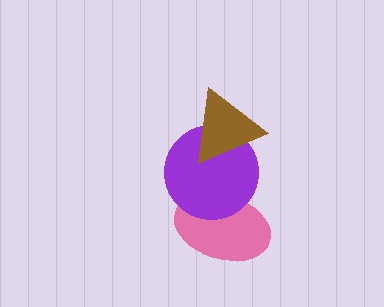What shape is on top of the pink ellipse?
The purple circle is on top of the pink ellipse.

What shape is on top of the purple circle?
The brown triangle is on top of the purple circle.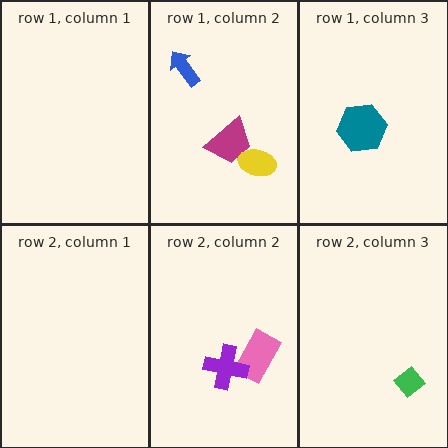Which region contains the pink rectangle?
The row 2, column 2 region.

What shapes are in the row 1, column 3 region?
The teal hexagon.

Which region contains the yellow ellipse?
The row 1, column 2 region.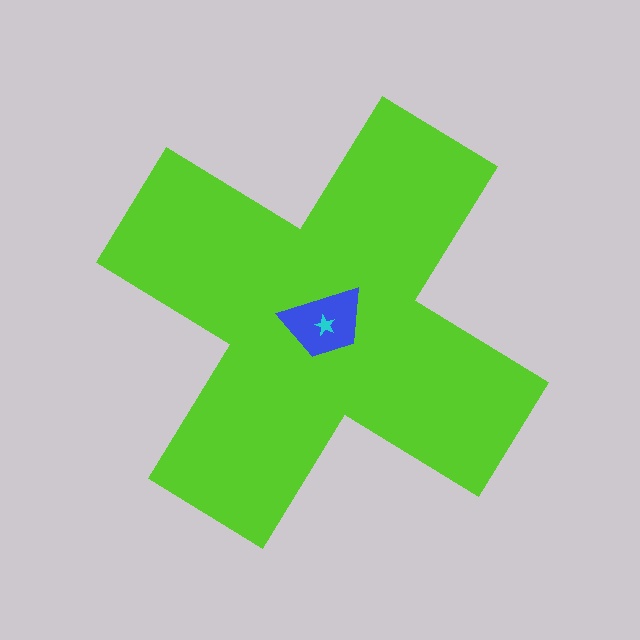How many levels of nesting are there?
3.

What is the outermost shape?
The lime cross.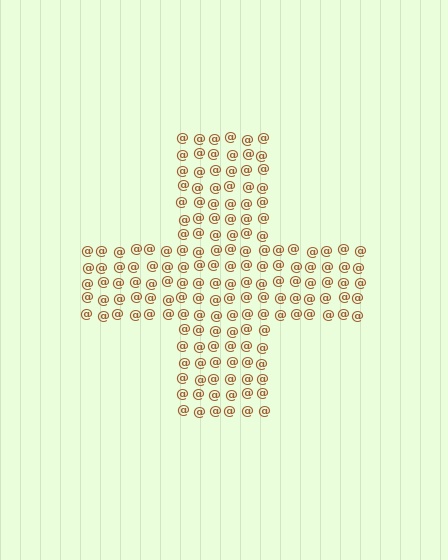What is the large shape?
The large shape is a cross.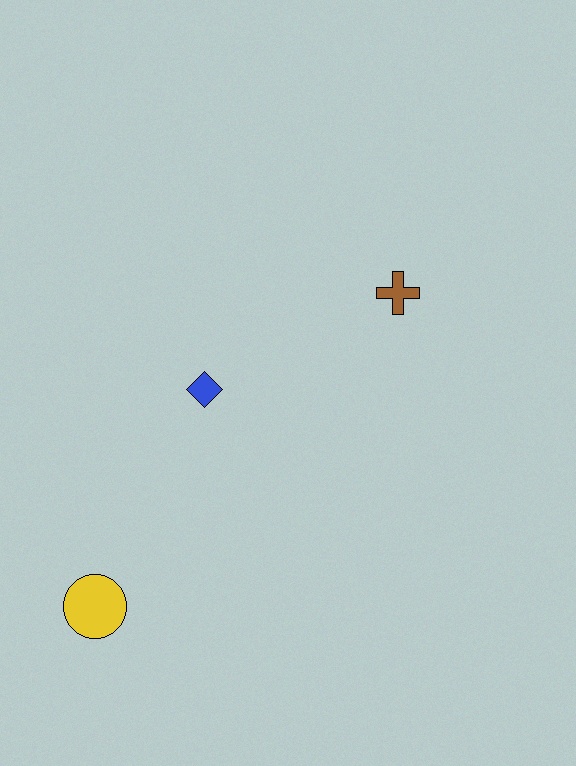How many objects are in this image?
There are 3 objects.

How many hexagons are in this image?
There are no hexagons.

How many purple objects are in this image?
There are no purple objects.